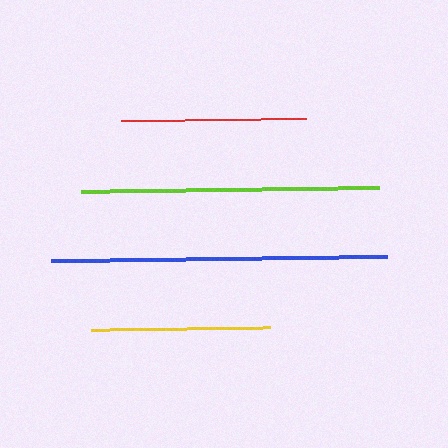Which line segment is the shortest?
The yellow line is the shortest at approximately 179 pixels.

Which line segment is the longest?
The blue line is the longest at approximately 336 pixels.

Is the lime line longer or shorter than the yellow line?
The lime line is longer than the yellow line.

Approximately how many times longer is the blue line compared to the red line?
The blue line is approximately 1.8 times the length of the red line.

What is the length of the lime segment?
The lime segment is approximately 298 pixels long.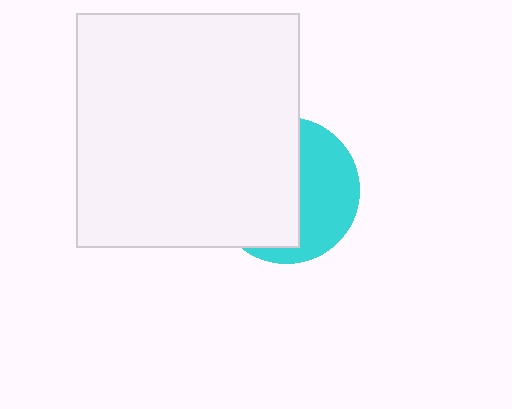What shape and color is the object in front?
The object in front is a white rectangle.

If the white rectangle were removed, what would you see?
You would see the complete cyan circle.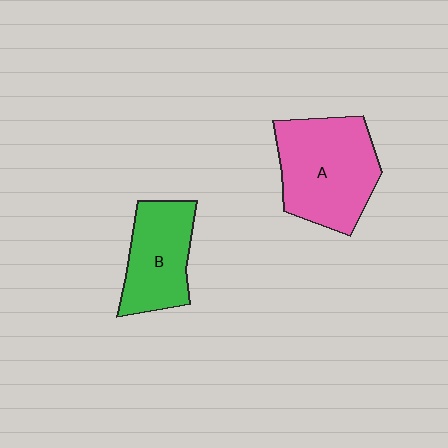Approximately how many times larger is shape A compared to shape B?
Approximately 1.4 times.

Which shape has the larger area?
Shape A (pink).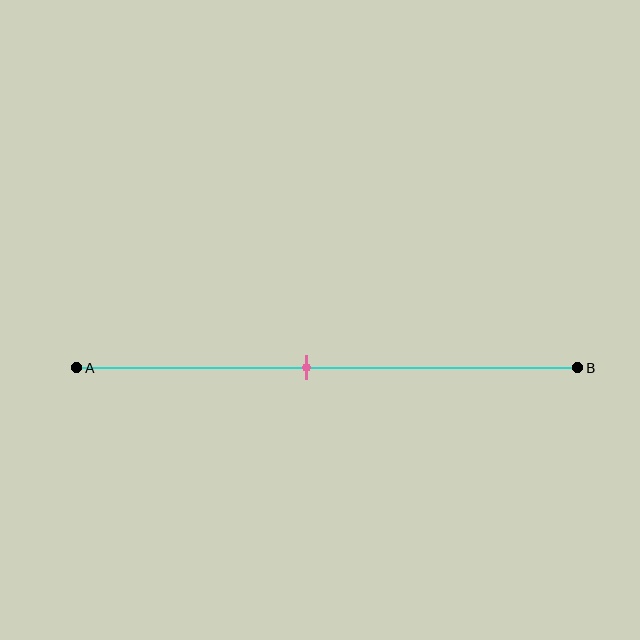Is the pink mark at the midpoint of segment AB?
No, the mark is at about 45% from A, not at the 50% midpoint.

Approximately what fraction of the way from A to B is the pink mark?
The pink mark is approximately 45% of the way from A to B.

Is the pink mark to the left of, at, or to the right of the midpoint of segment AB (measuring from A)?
The pink mark is to the left of the midpoint of segment AB.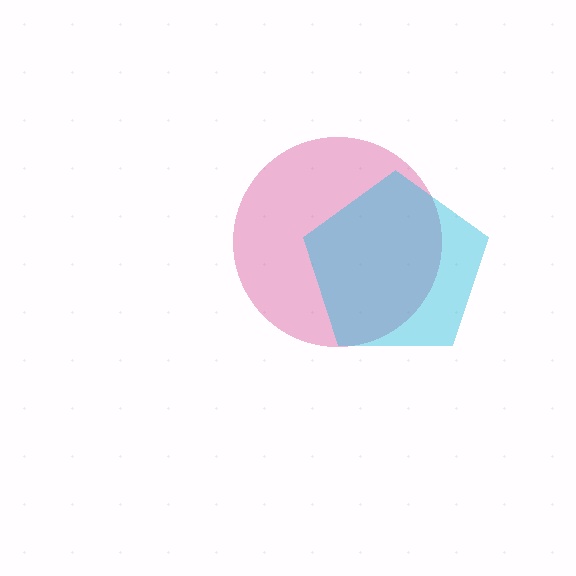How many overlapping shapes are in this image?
There are 2 overlapping shapes in the image.